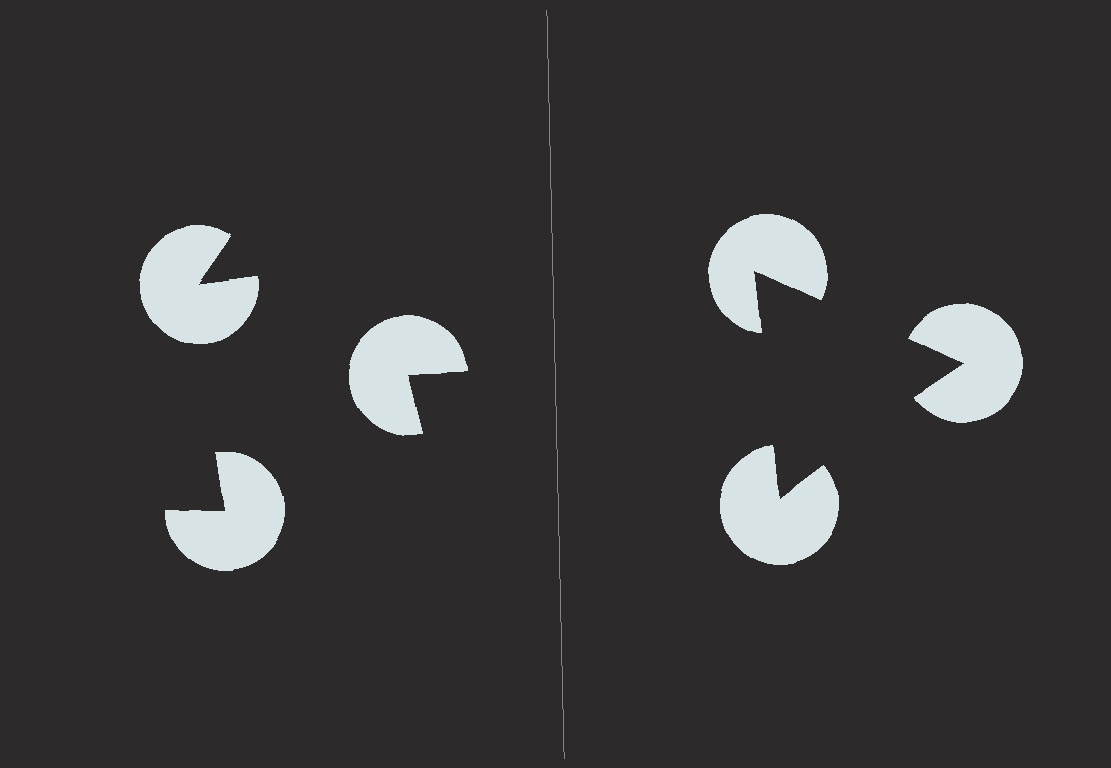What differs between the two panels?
The pac-man discs are positioned identically on both sides; only the wedge orientations differ. On the right they align to a triangle; on the left they are misaligned.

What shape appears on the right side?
An illusory triangle.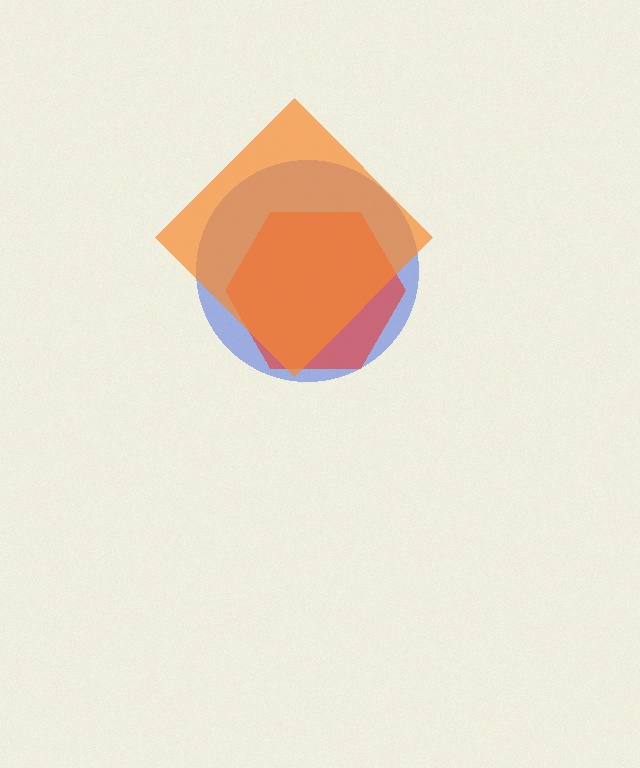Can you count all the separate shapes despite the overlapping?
Yes, there are 3 separate shapes.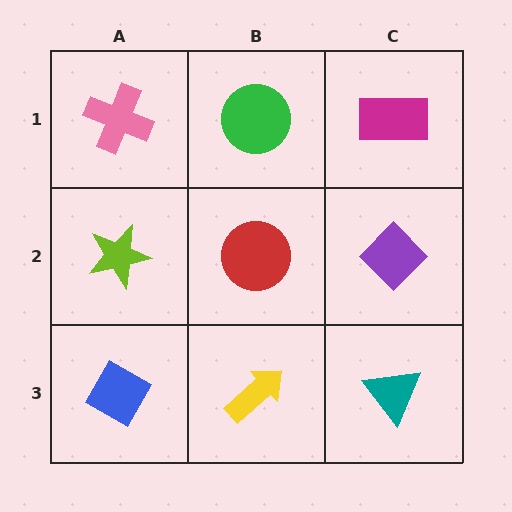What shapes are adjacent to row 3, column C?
A purple diamond (row 2, column C), a yellow arrow (row 3, column B).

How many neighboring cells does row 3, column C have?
2.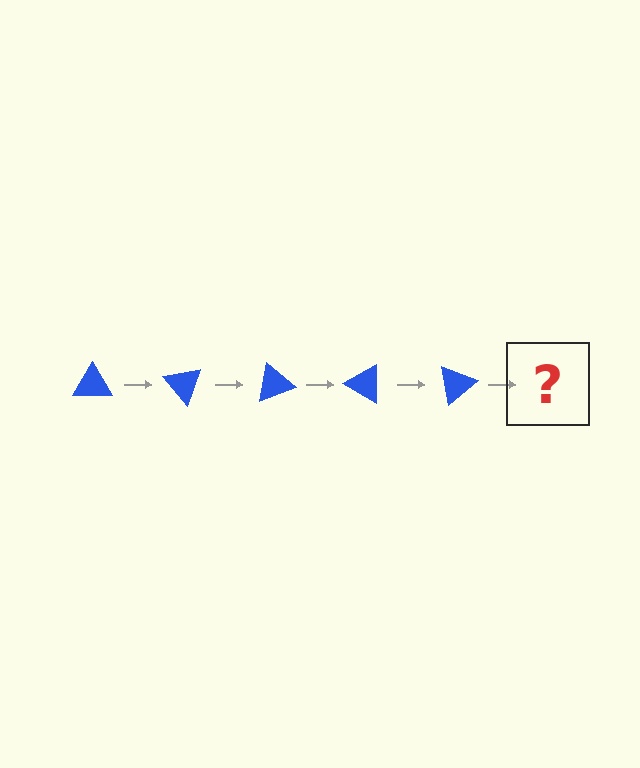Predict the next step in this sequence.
The next step is a blue triangle rotated 250 degrees.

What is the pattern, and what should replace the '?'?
The pattern is that the triangle rotates 50 degrees each step. The '?' should be a blue triangle rotated 250 degrees.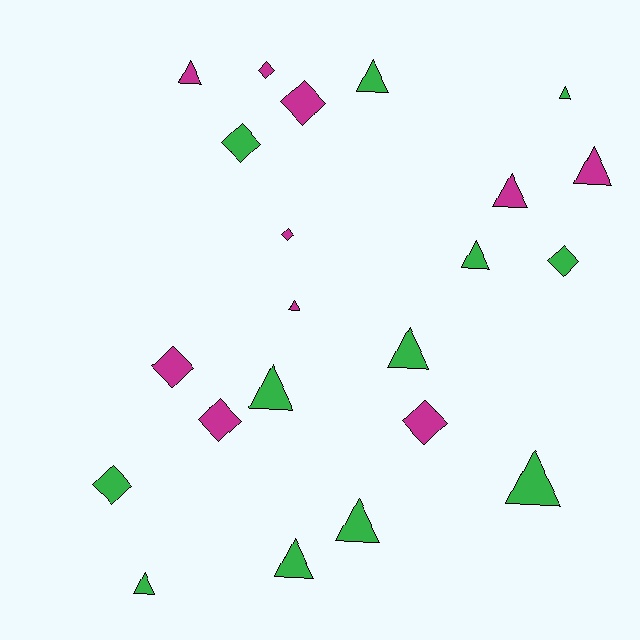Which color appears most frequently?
Green, with 12 objects.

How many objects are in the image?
There are 22 objects.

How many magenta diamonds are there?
There are 6 magenta diamonds.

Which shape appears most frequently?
Triangle, with 13 objects.